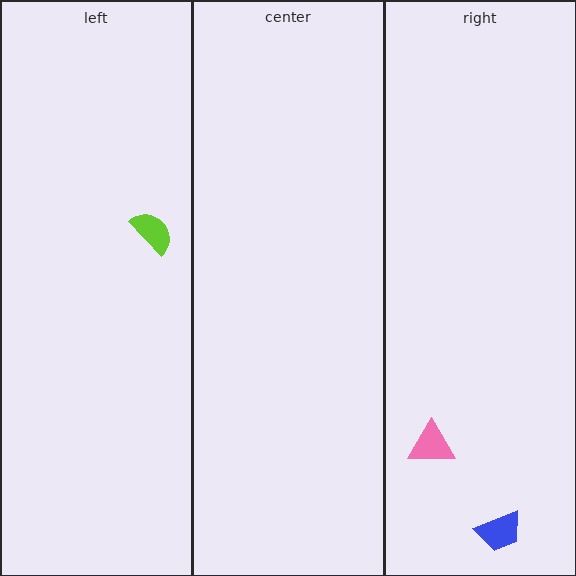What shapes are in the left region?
The lime semicircle.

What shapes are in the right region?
The pink triangle, the blue trapezoid.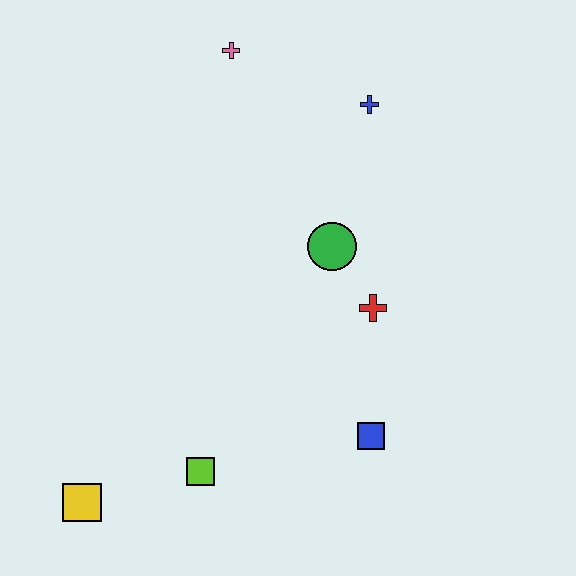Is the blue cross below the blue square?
No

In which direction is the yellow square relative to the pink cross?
The yellow square is below the pink cross.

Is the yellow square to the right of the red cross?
No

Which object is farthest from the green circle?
The yellow square is farthest from the green circle.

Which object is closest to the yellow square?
The lime square is closest to the yellow square.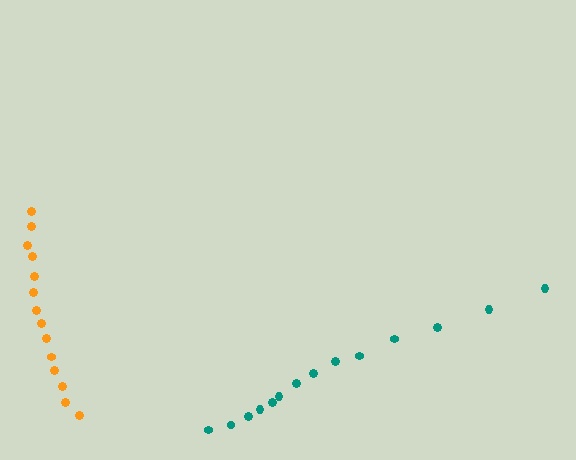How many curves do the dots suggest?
There are 2 distinct paths.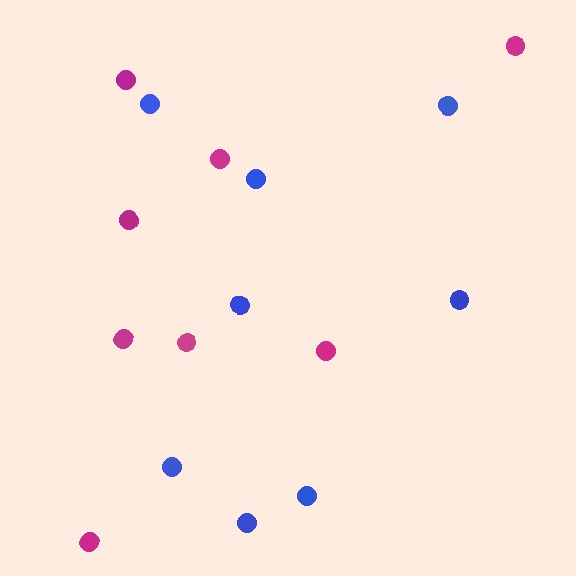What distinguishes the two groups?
There are 2 groups: one group of blue circles (8) and one group of magenta circles (8).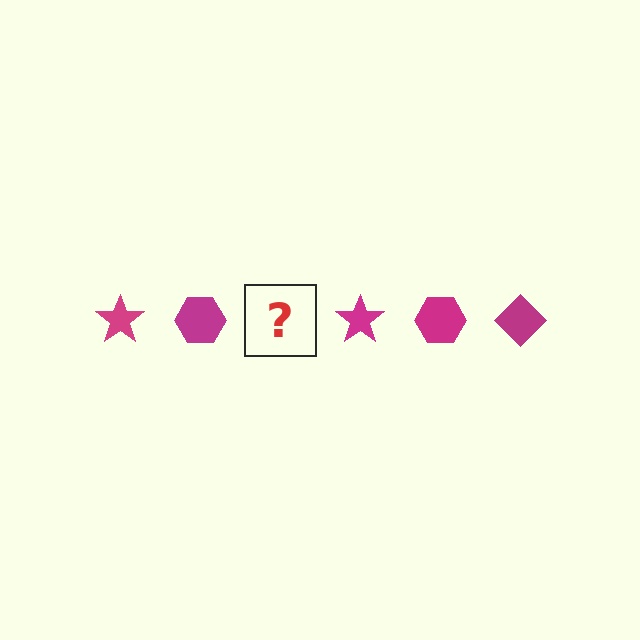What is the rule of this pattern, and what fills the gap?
The rule is that the pattern cycles through star, hexagon, diamond shapes in magenta. The gap should be filled with a magenta diamond.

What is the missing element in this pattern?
The missing element is a magenta diamond.